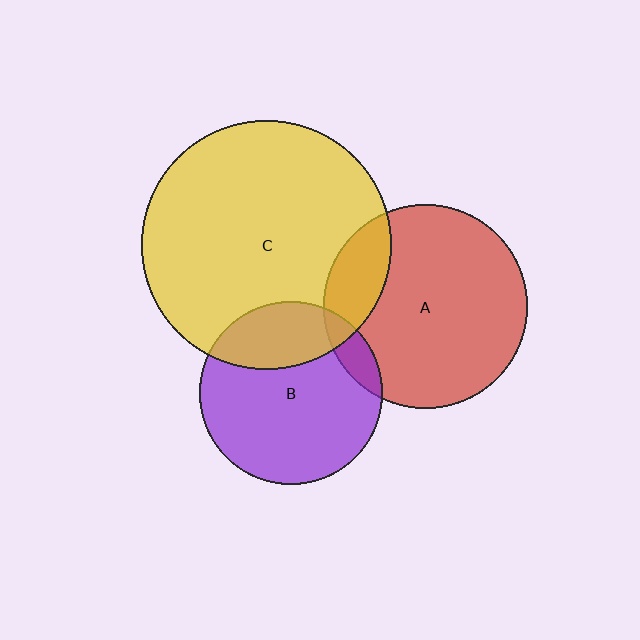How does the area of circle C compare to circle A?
Approximately 1.5 times.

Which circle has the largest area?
Circle C (yellow).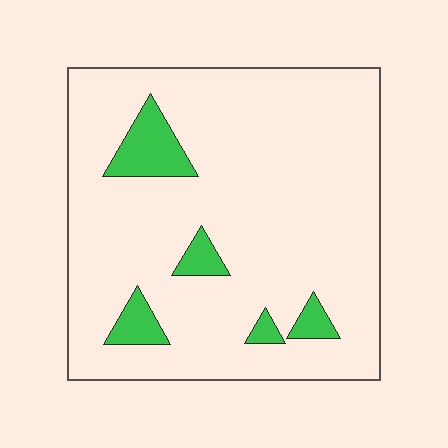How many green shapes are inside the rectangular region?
5.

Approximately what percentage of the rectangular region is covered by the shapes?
Approximately 10%.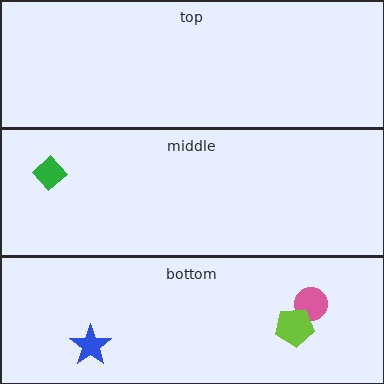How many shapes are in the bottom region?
3.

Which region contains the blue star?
The bottom region.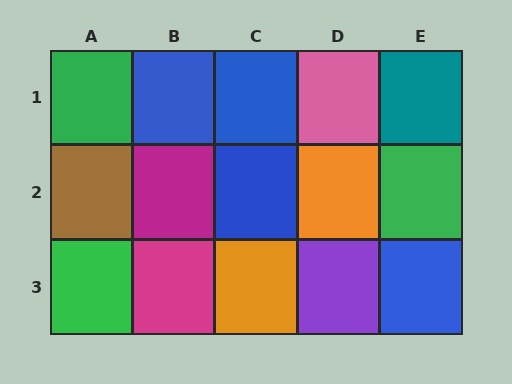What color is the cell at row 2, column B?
Magenta.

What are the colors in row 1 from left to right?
Green, blue, blue, pink, teal.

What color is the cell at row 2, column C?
Blue.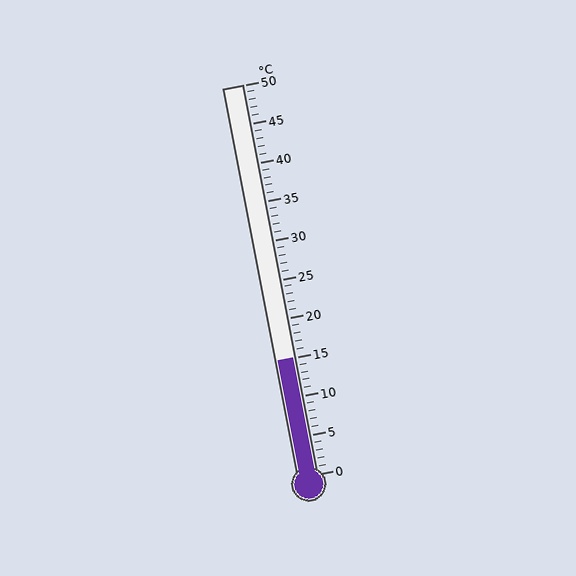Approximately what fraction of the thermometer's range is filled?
The thermometer is filled to approximately 30% of its range.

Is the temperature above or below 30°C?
The temperature is below 30°C.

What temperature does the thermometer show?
The thermometer shows approximately 15°C.